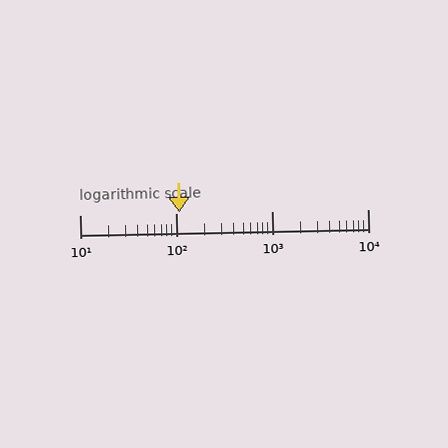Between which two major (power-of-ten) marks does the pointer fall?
The pointer is between 100 and 1000.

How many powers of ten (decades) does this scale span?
The scale spans 3 decades, from 10 to 10000.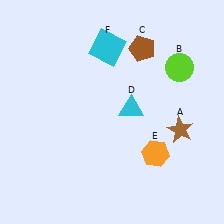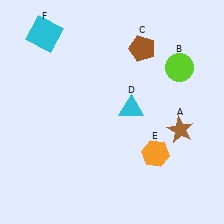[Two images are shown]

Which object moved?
The cyan square (F) moved left.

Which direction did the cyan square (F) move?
The cyan square (F) moved left.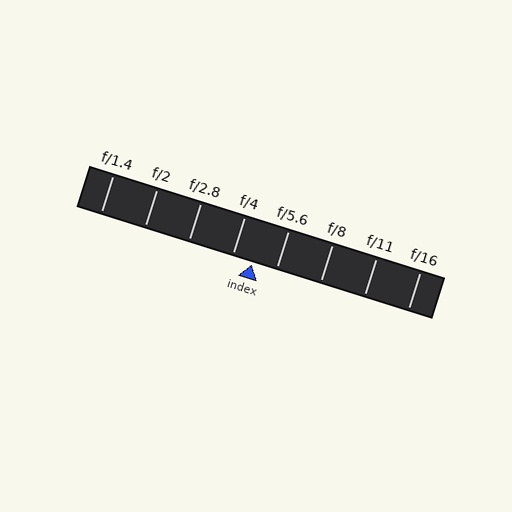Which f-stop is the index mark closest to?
The index mark is closest to f/4.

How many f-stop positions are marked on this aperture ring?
There are 8 f-stop positions marked.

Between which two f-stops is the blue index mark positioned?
The index mark is between f/4 and f/5.6.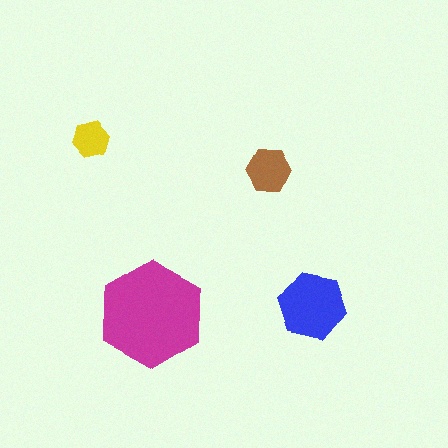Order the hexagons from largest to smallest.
the magenta one, the blue one, the brown one, the yellow one.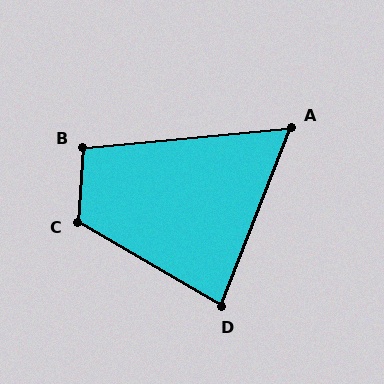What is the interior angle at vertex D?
Approximately 81 degrees (acute).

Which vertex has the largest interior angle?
C, at approximately 117 degrees.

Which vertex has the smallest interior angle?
A, at approximately 63 degrees.